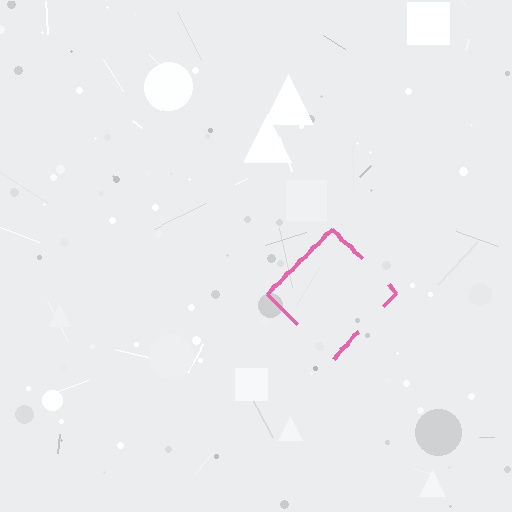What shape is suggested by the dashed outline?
The dashed outline suggests a diamond.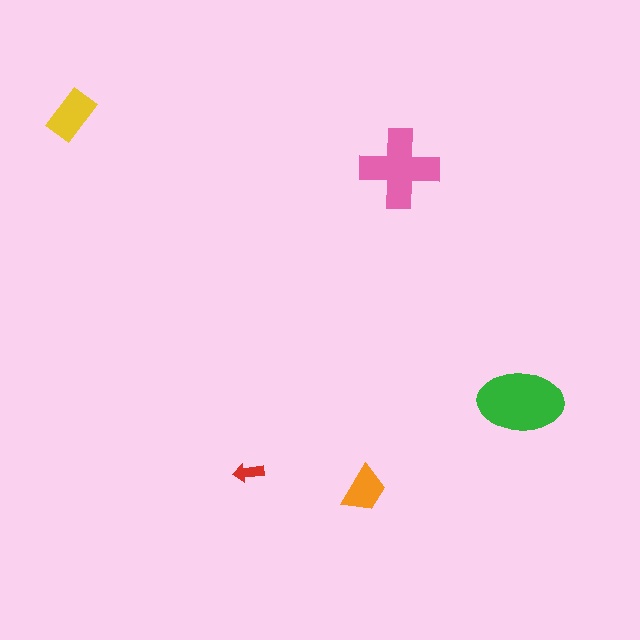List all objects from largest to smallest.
The green ellipse, the pink cross, the yellow rectangle, the orange trapezoid, the red arrow.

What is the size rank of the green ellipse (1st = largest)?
1st.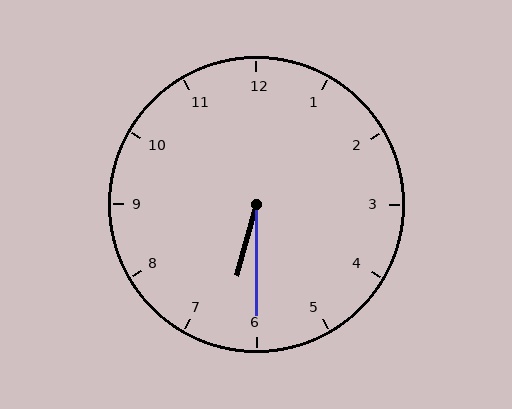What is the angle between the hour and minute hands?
Approximately 15 degrees.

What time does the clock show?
6:30.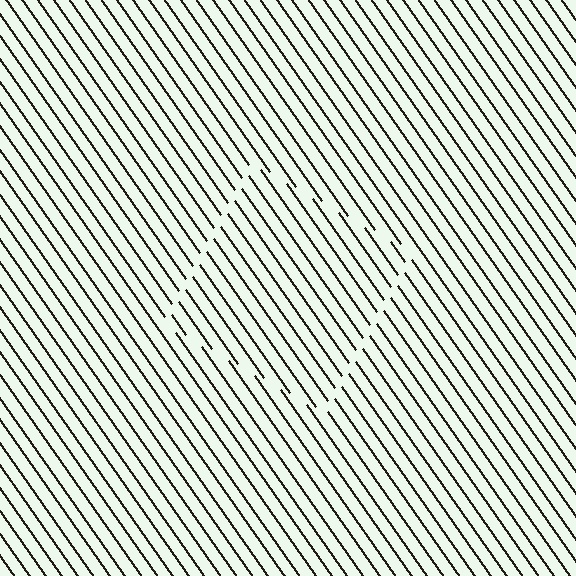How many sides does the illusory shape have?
4 sides — the line-ends trace a square.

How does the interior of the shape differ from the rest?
The interior of the shape contains the same grating, shifted by half a period — the contour is defined by the phase discontinuity where line-ends from the inner and outer gratings abut.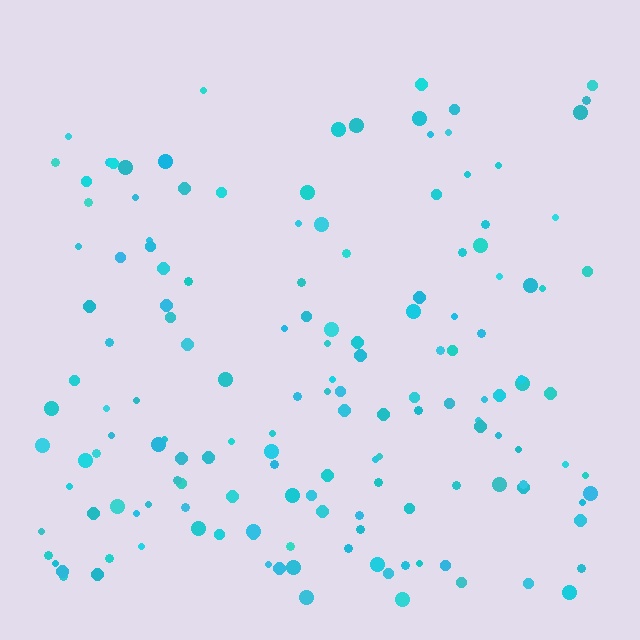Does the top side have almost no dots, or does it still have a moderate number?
Still a moderate number, just noticeably fewer than the bottom.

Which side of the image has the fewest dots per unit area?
The top.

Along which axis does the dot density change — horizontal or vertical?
Vertical.